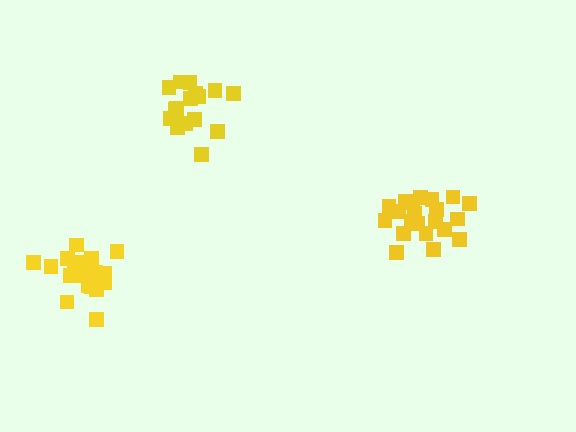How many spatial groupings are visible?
There are 3 spatial groupings.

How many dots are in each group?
Group 1: 21 dots, Group 2: 16 dots, Group 3: 20 dots (57 total).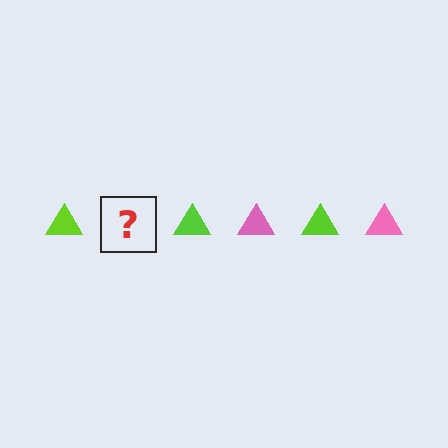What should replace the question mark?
The question mark should be replaced with a pink triangle.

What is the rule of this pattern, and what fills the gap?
The rule is that the pattern cycles through lime, pink triangles. The gap should be filled with a pink triangle.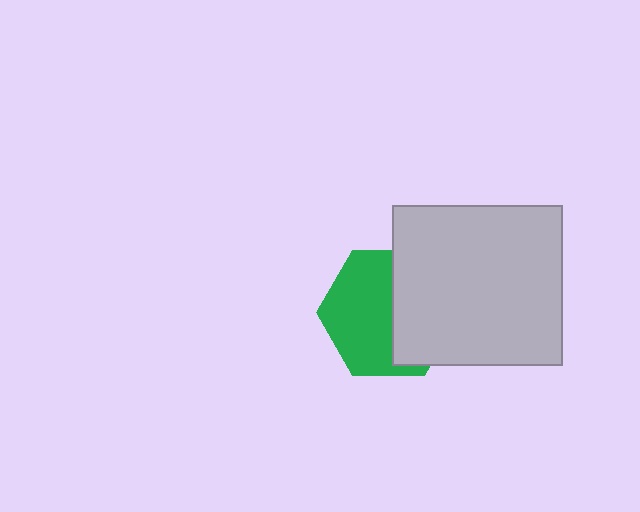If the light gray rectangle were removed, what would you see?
You would see the complete green hexagon.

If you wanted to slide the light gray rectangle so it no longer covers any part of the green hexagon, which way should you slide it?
Slide it right — that is the most direct way to separate the two shapes.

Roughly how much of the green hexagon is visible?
About half of it is visible (roughly 55%).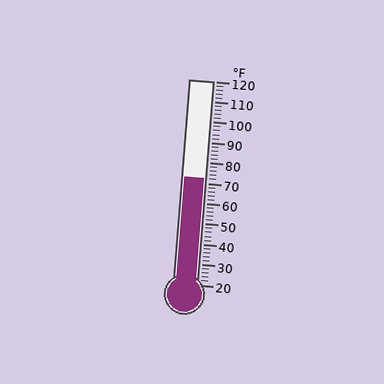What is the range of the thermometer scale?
The thermometer scale ranges from 20°F to 120°F.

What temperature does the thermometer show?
The thermometer shows approximately 72°F.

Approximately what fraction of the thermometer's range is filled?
The thermometer is filled to approximately 50% of its range.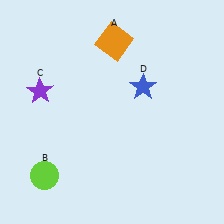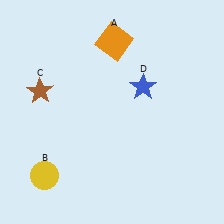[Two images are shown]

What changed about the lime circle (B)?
In Image 1, B is lime. In Image 2, it changed to yellow.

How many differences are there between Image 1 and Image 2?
There are 2 differences between the two images.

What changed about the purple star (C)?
In Image 1, C is purple. In Image 2, it changed to brown.